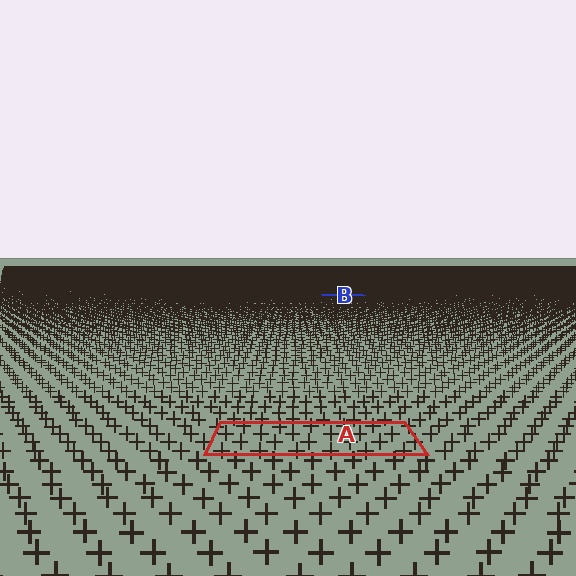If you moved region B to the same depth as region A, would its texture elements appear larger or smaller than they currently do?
They would appear larger. At a closer depth, the same texture elements are projected at a bigger on-screen size.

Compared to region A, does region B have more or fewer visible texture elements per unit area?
Region B has more texture elements per unit area — they are packed more densely because it is farther away.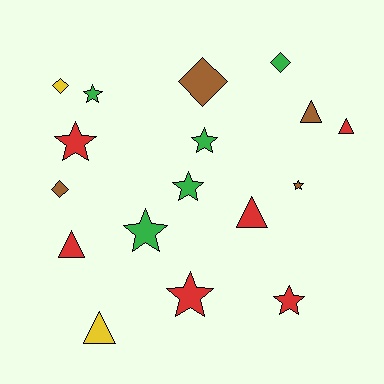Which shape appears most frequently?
Star, with 8 objects.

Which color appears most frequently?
Red, with 6 objects.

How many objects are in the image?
There are 17 objects.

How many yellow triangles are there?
There is 1 yellow triangle.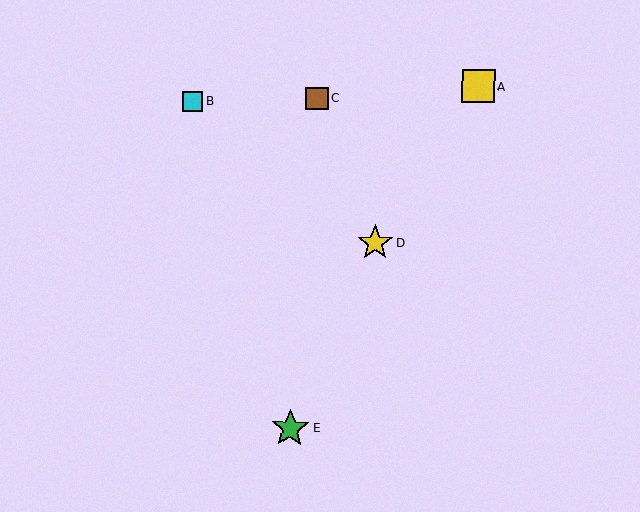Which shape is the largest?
The green star (labeled E) is the largest.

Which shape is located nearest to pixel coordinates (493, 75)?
The yellow square (labeled A) at (478, 87) is nearest to that location.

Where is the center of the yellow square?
The center of the yellow square is at (478, 87).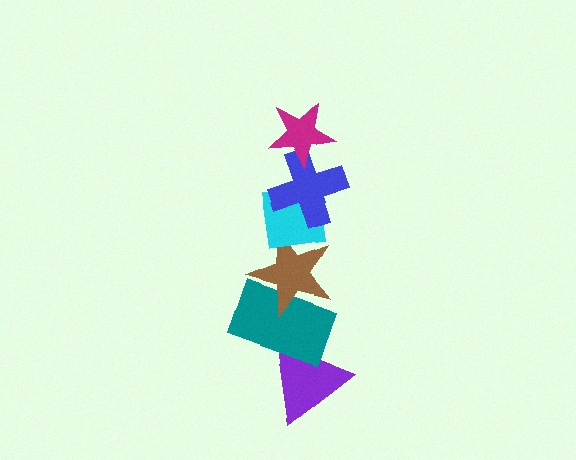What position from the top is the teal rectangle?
The teal rectangle is 5th from the top.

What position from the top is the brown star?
The brown star is 4th from the top.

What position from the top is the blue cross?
The blue cross is 2nd from the top.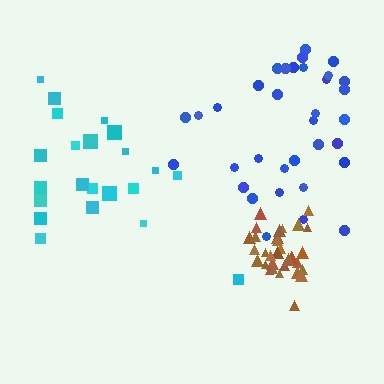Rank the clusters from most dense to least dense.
brown, blue, cyan.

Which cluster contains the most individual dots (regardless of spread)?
Blue (34).